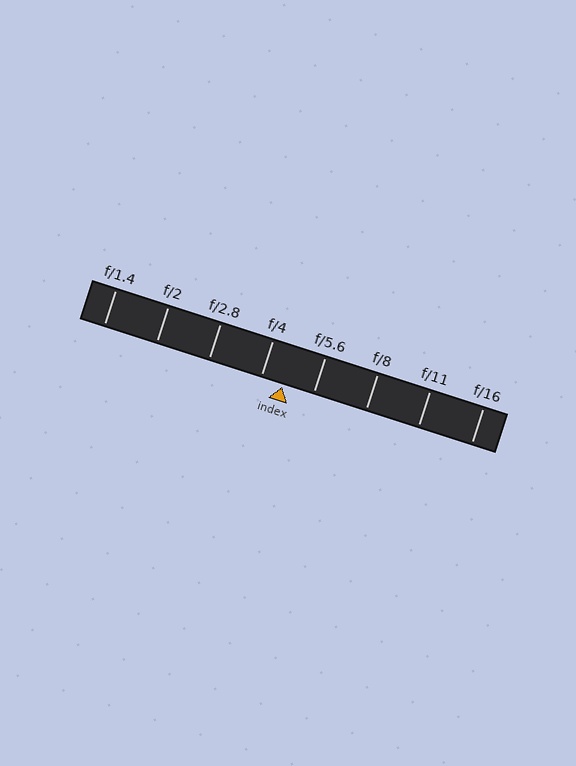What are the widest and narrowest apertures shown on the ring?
The widest aperture shown is f/1.4 and the narrowest is f/16.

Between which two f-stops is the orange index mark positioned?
The index mark is between f/4 and f/5.6.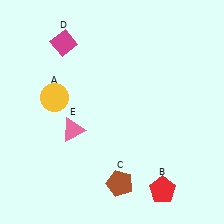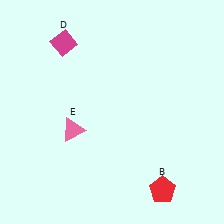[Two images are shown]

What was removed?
The brown pentagon (C), the yellow circle (A) were removed in Image 2.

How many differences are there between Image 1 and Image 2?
There are 2 differences between the two images.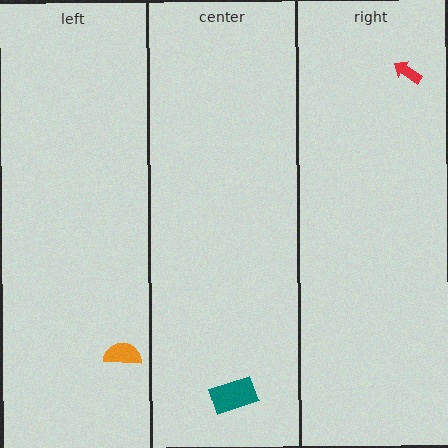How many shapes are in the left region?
1.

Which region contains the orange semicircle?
The left region.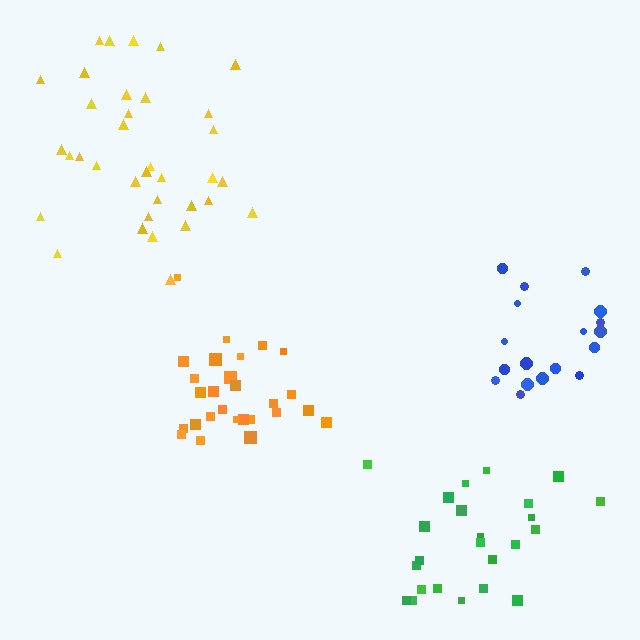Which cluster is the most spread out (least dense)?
Green.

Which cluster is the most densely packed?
Orange.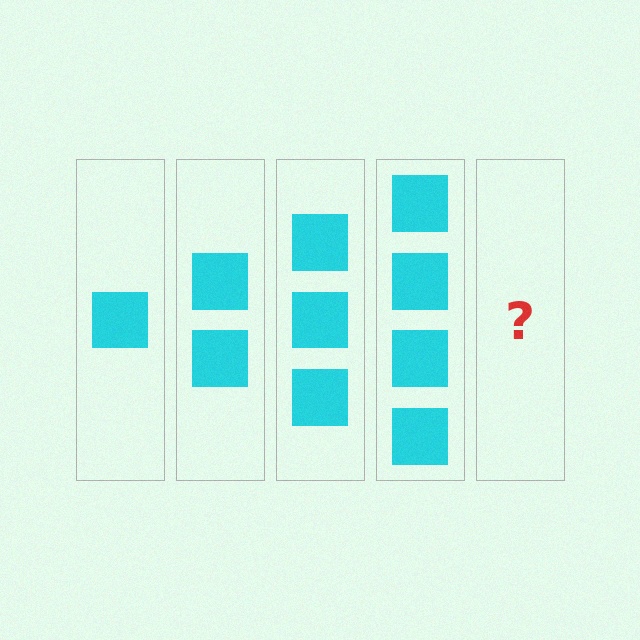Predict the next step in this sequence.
The next step is 5 squares.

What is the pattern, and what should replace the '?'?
The pattern is that each step adds one more square. The '?' should be 5 squares.